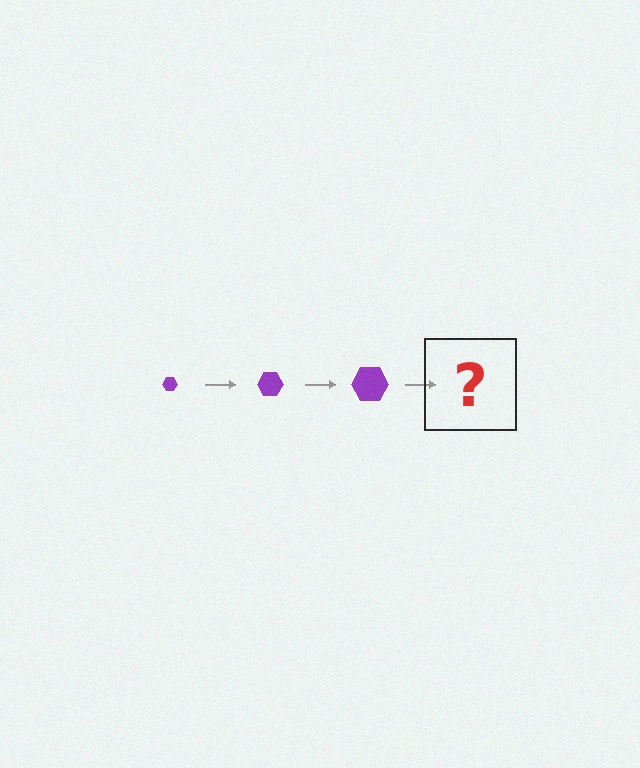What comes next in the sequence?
The next element should be a purple hexagon, larger than the previous one.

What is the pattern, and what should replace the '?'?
The pattern is that the hexagon gets progressively larger each step. The '?' should be a purple hexagon, larger than the previous one.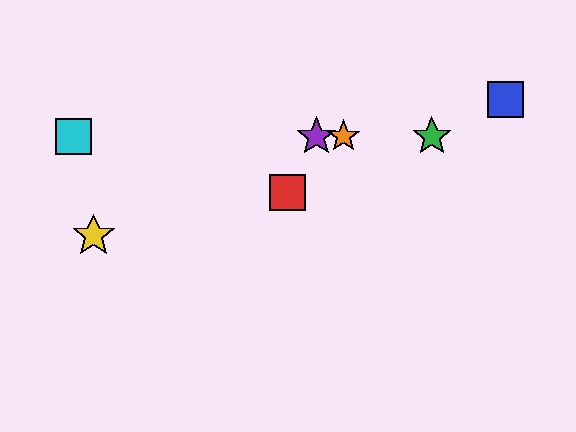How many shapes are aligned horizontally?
4 shapes (the green star, the purple star, the orange star, the cyan square) are aligned horizontally.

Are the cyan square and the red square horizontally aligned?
No, the cyan square is at y≈136 and the red square is at y≈193.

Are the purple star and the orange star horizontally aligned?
Yes, both are at y≈136.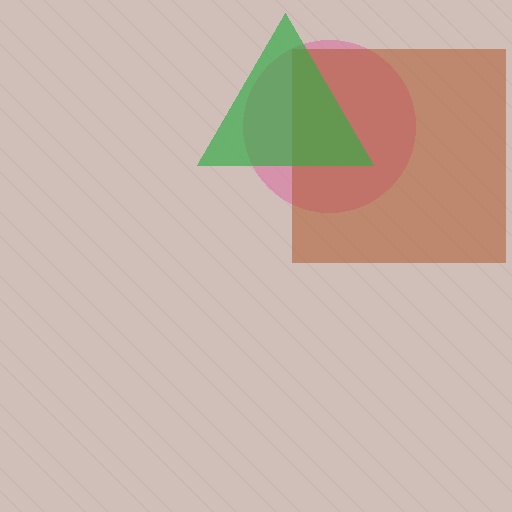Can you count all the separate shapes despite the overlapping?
Yes, there are 3 separate shapes.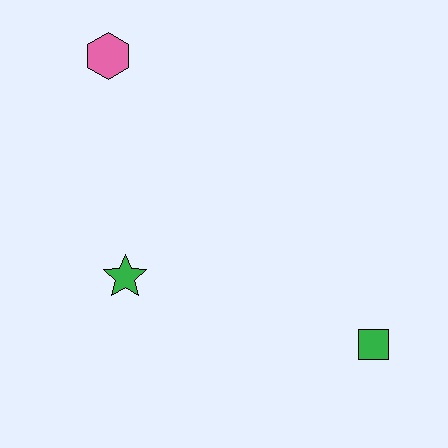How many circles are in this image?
There are no circles.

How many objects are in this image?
There are 3 objects.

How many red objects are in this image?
There are no red objects.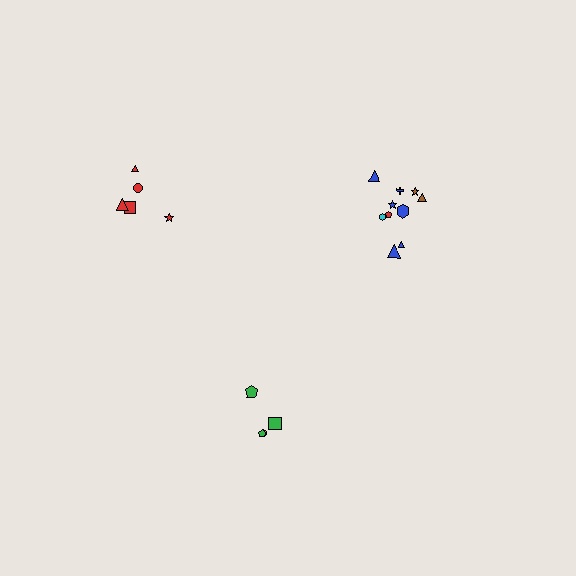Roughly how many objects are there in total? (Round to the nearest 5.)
Roughly 20 objects in total.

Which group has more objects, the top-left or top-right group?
The top-right group.